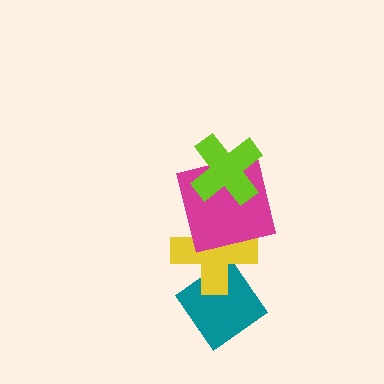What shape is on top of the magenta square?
The lime cross is on top of the magenta square.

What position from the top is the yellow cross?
The yellow cross is 3rd from the top.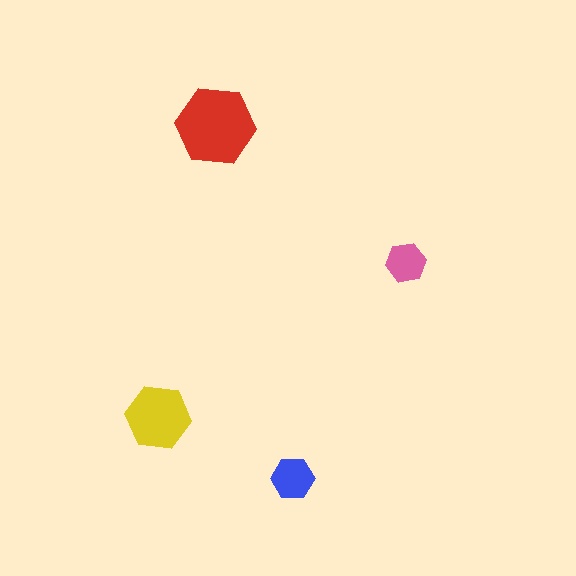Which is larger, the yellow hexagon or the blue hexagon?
The yellow one.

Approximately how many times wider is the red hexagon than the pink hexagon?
About 2 times wider.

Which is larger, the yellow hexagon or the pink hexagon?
The yellow one.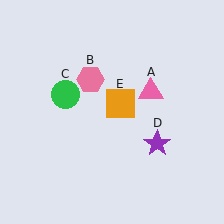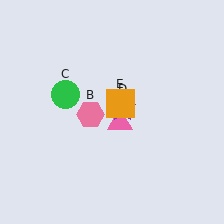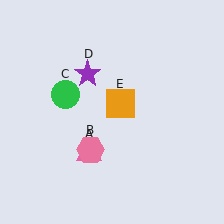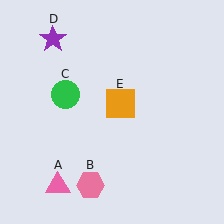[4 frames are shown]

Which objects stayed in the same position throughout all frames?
Green circle (object C) and orange square (object E) remained stationary.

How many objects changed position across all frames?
3 objects changed position: pink triangle (object A), pink hexagon (object B), purple star (object D).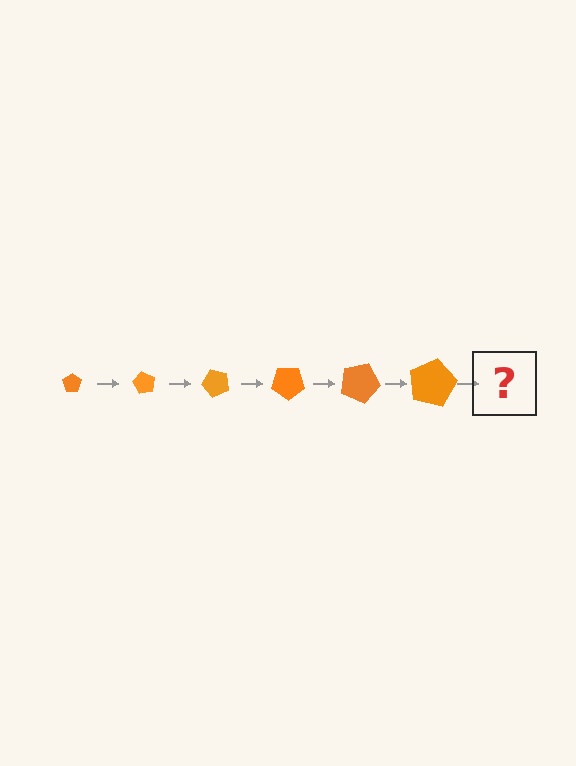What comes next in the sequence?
The next element should be a pentagon, larger than the previous one and rotated 360 degrees from the start.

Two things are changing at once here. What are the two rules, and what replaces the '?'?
The two rules are that the pentagon grows larger each step and it rotates 60 degrees each step. The '?' should be a pentagon, larger than the previous one and rotated 360 degrees from the start.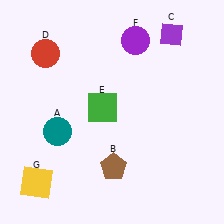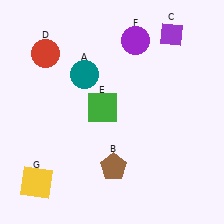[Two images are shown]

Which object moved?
The teal circle (A) moved up.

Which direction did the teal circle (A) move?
The teal circle (A) moved up.